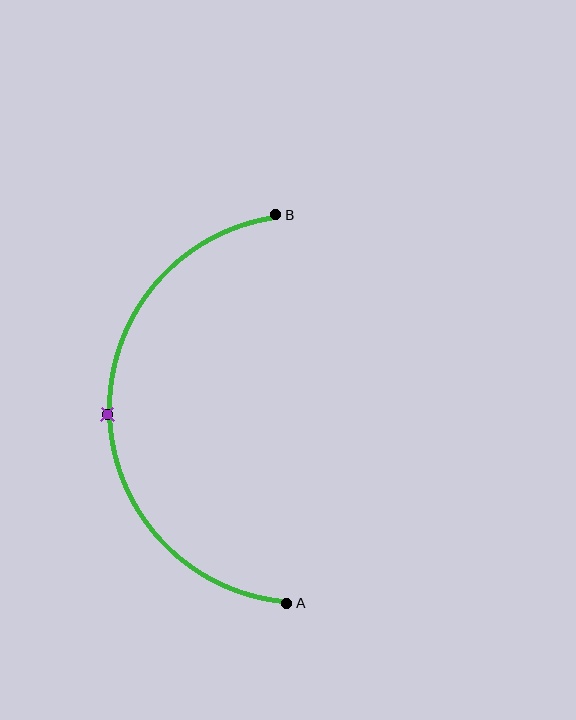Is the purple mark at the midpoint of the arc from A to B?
Yes. The purple mark lies on the arc at equal arc-length from both A and B — it is the arc midpoint.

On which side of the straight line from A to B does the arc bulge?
The arc bulges to the left of the straight line connecting A and B.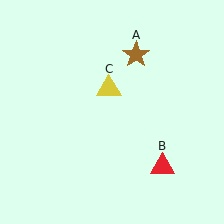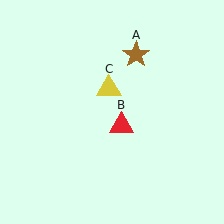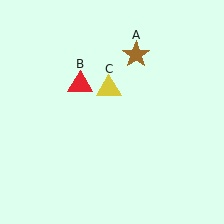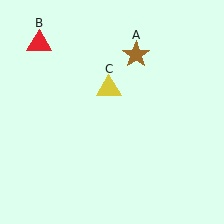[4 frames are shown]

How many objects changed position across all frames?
1 object changed position: red triangle (object B).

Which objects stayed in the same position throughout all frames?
Brown star (object A) and yellow triangle (object C) remained stationary.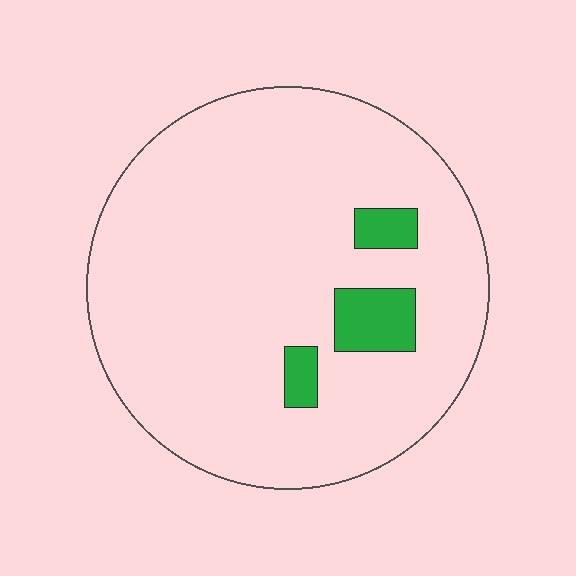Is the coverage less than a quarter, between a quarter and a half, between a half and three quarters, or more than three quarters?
Less than a quarter.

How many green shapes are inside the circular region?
3.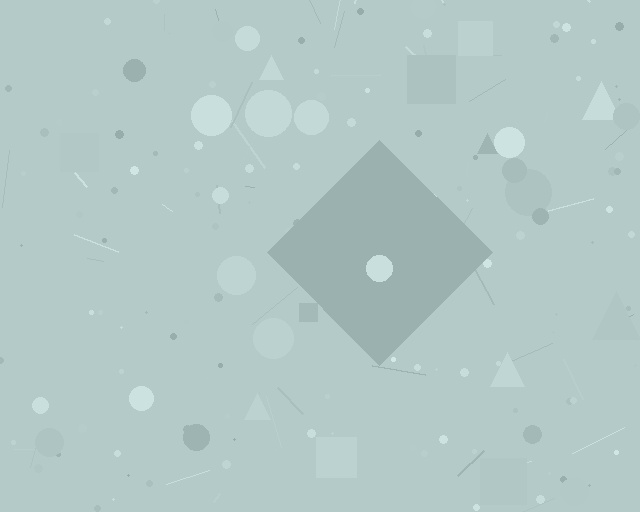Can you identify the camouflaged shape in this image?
The camouflaged shape is a diamond.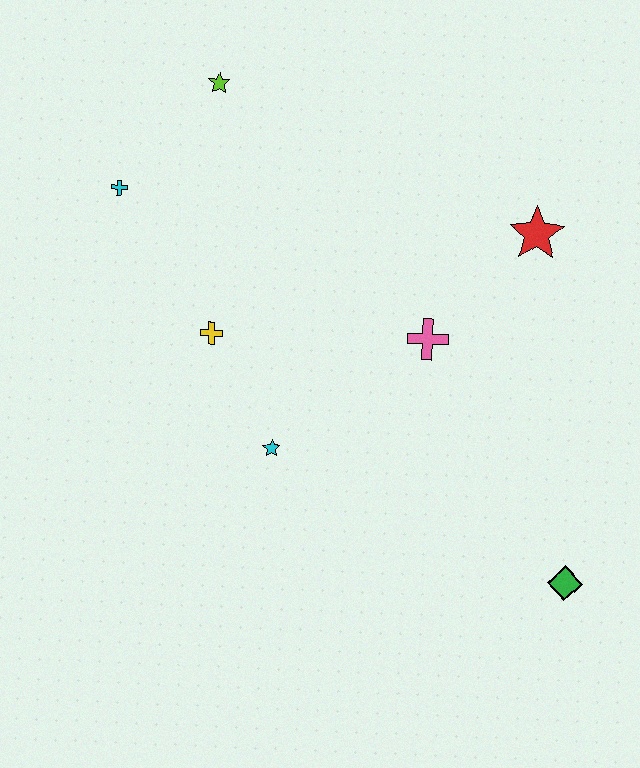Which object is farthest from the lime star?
The green diamond is farthest from the lime star.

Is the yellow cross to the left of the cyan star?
Yes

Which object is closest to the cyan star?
The yellow cross is closest to the cyan star.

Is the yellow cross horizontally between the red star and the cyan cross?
Yes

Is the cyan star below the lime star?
Yes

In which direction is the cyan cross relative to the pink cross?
The cyan cross is to the left of the pink cross.